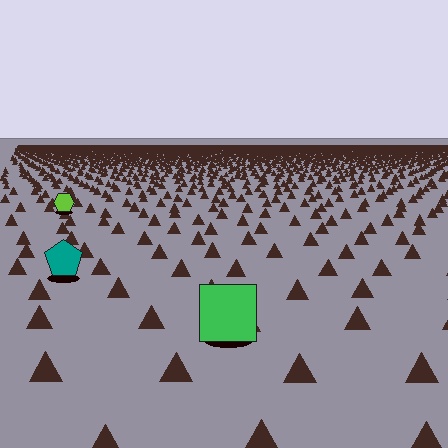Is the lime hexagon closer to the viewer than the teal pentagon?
No. The teal pentagon is closer — you can tell from the texture gradient: the ground texture is coarser near it.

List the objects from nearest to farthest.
From nearest to farthest: the green square, the teal pentagon, the lime hexagon.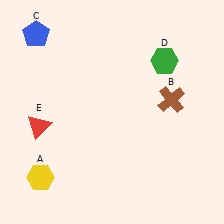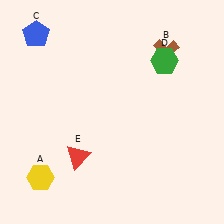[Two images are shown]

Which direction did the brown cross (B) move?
The brown cross (B) moved up.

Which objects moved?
The objects that moved are: the brown cross (B), the red triangle (E).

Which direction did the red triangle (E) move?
The red triangle (E) moved right.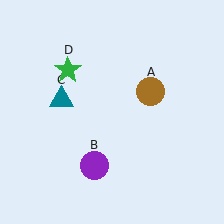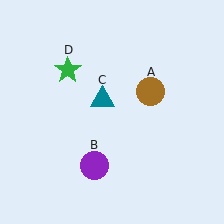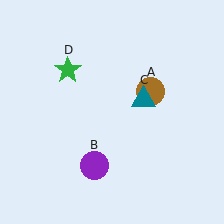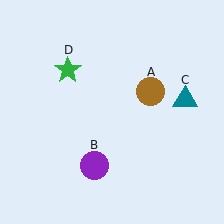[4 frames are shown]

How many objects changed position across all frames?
1 object changed position: teal triangle (object C).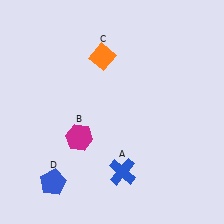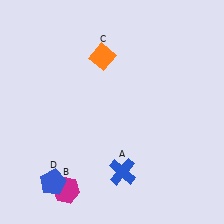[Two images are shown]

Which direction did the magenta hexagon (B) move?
The magenta hexagon (B) moved down.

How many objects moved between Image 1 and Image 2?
1 object moved between the two images.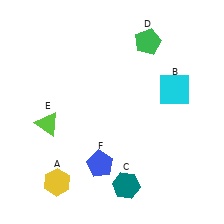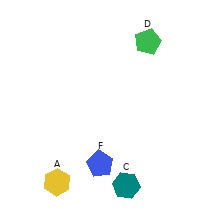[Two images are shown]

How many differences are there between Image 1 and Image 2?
There are 2 differences between the two images.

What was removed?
The lime triangle (E), the cyan square (B) were removed in Image 2.